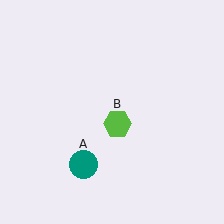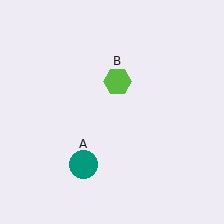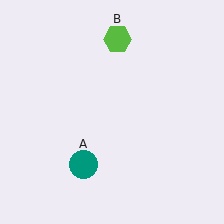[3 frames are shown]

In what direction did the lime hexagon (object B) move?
The lime hexagon (object B) moved up.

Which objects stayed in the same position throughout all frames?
Teal circle (object A) remained stationary.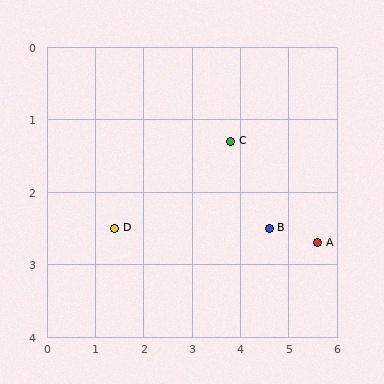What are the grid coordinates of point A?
Point A is at approximately (5.6, 2.7).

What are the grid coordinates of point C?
Point C is at approximately (3.8, 1.3).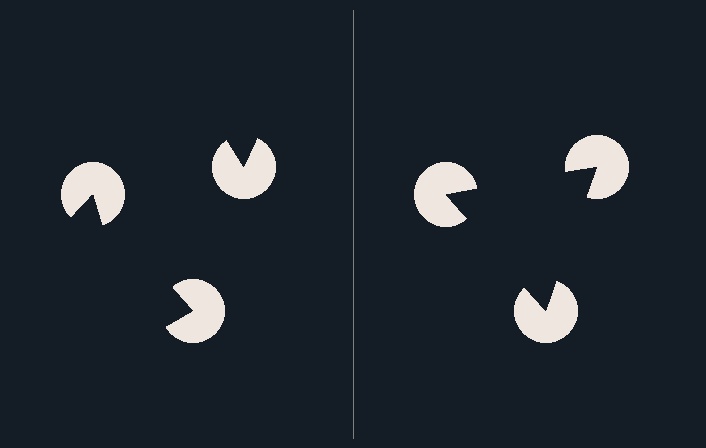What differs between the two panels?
The pac-man discs are positioned identically on both sides; only the wedge orientations differ. On the right they align to a triangle; on the left they are misaligned.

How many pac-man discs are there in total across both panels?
6 — 3 on each side.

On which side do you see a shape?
An illusory triangle appears on the right side. On the left side the wedge cuts are rotated, so no coherent shape forms.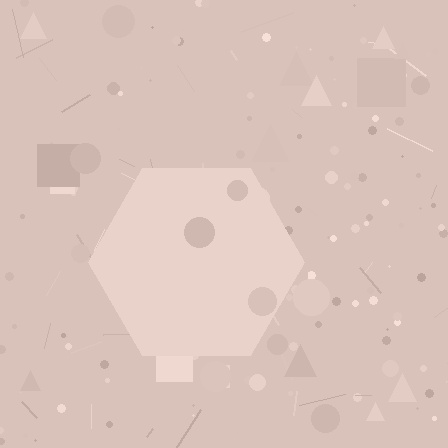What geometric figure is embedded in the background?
A hexagon is embedded in the background.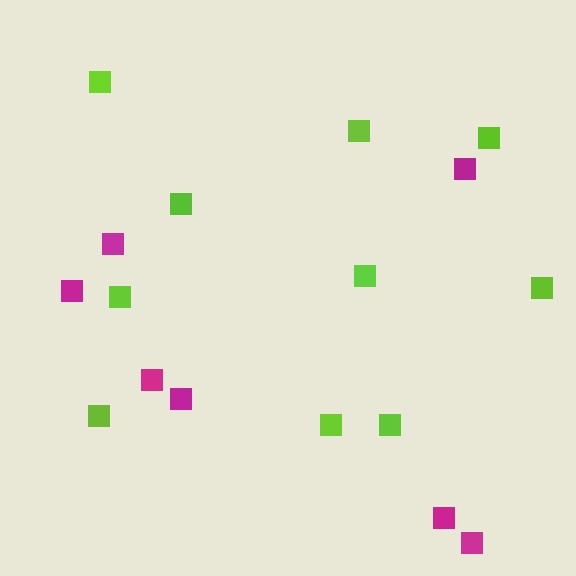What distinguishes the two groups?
There are 2 groups: one group of magenta squares (7) and one group of lime squares (10).